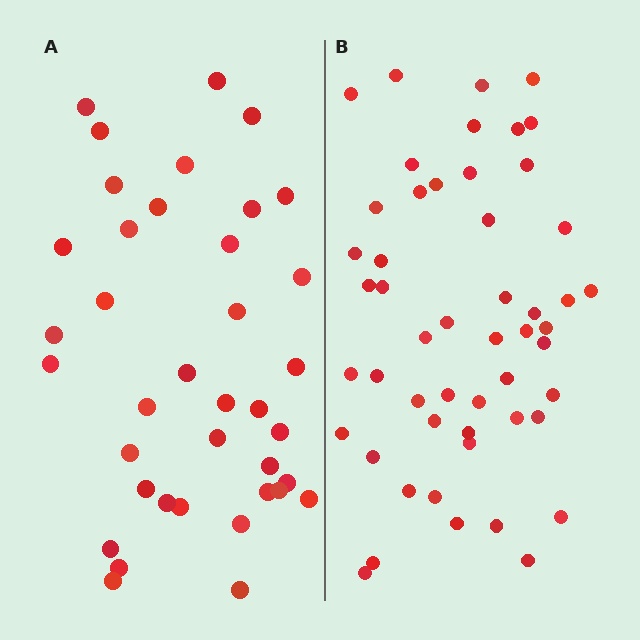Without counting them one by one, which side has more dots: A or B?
Region B (the right region) has more dots.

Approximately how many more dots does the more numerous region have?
Region B has approximately 15 more dots than region A.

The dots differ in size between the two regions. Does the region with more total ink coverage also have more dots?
No. Region A has more total ink coverage because its dots are larger, but region B actually contains more individual dots. Total area can be misleading — the number of items is what matters here.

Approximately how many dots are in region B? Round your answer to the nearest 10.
About 50 dots. (The exact count is 51, which rounds to 50.)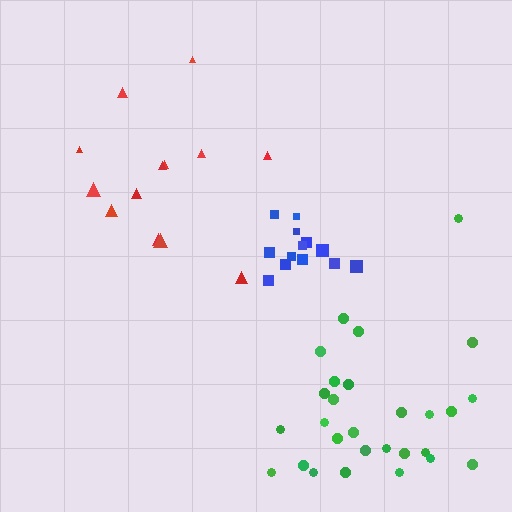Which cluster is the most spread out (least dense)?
Red.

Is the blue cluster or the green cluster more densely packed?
Blue.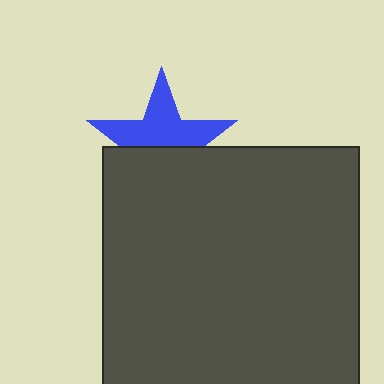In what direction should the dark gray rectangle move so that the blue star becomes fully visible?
The dark gray rectangle should move down. That is the shortest direction to clear the overlap and leave the blue star fully visible.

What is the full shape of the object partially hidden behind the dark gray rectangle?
The partially hidden object is a blue star.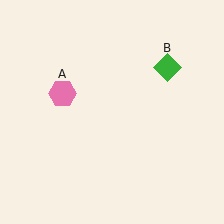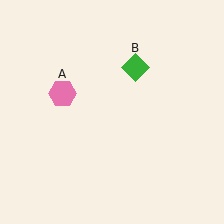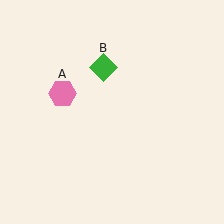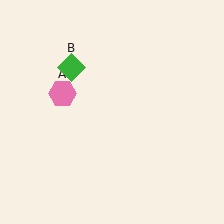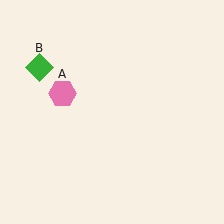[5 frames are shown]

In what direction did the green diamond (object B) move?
The green diamond (object B) moved left.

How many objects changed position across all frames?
1 object changed position: green diamond (object B).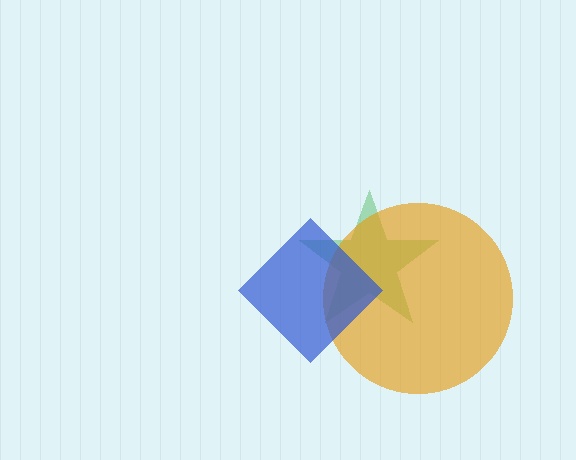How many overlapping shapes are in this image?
There are 3 overlapping shapes in the image.